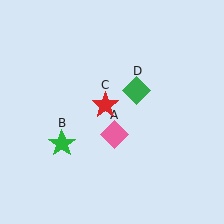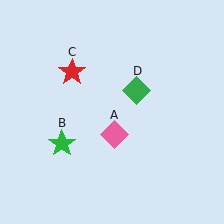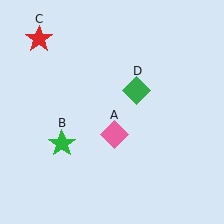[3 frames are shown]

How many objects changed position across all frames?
1 object changed position: red star (object C).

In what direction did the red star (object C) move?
The red star (object C) moved up and to the left.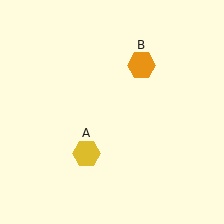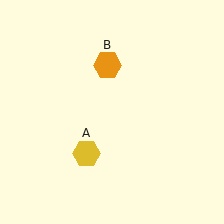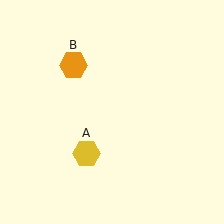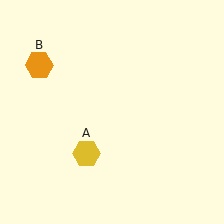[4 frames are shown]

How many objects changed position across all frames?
1 object changed position: orange hexagon (object B).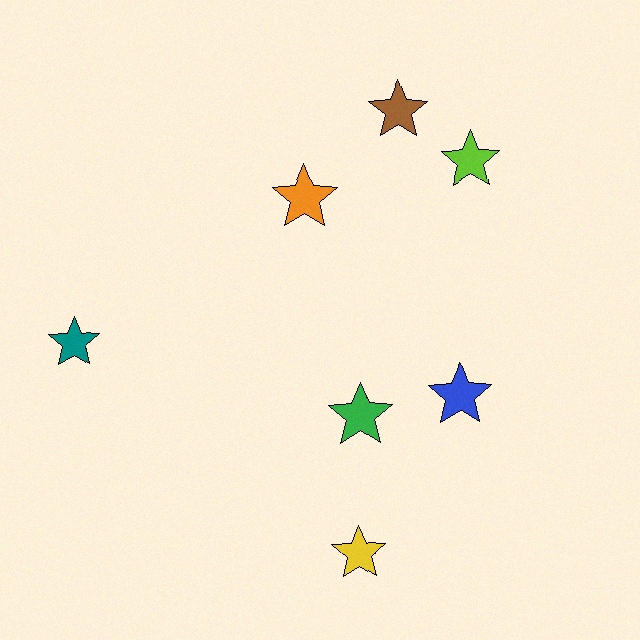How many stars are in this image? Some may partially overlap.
There are 7 stars.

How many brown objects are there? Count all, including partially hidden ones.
There is 1 brown object.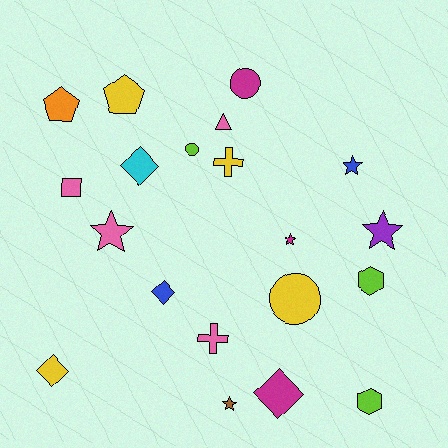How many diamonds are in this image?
There are 4 diamonds.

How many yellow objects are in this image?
There are 4 yellow objects.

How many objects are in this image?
There are 20 objects.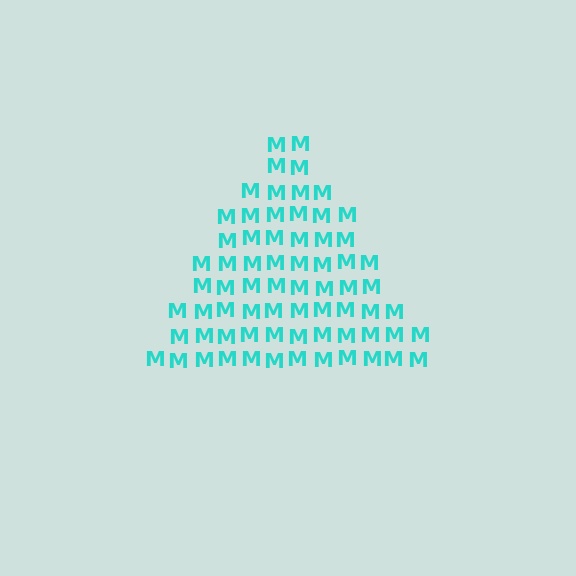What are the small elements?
The small elements are letter M's.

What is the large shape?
The large shape is a triangle.